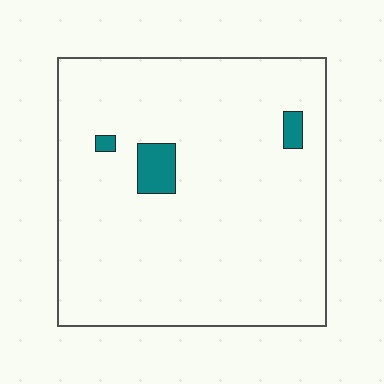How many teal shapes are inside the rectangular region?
3.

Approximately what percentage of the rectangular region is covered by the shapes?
Approximately 5%.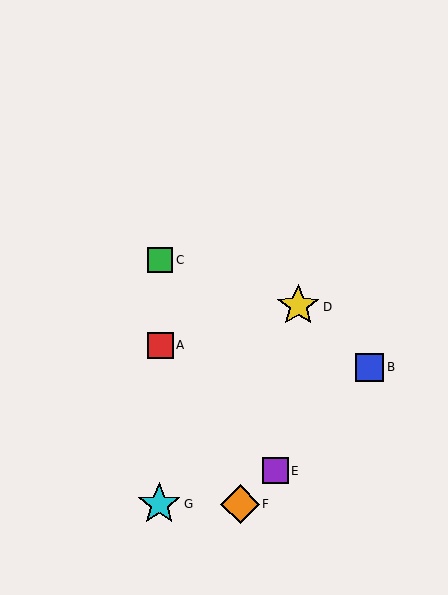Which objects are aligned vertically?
Objects A, C, G are aligned vertically.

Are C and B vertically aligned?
No, C is at x≈160 and B is at x≈369.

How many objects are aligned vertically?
3 objects (A, C, G) are aligned vertically.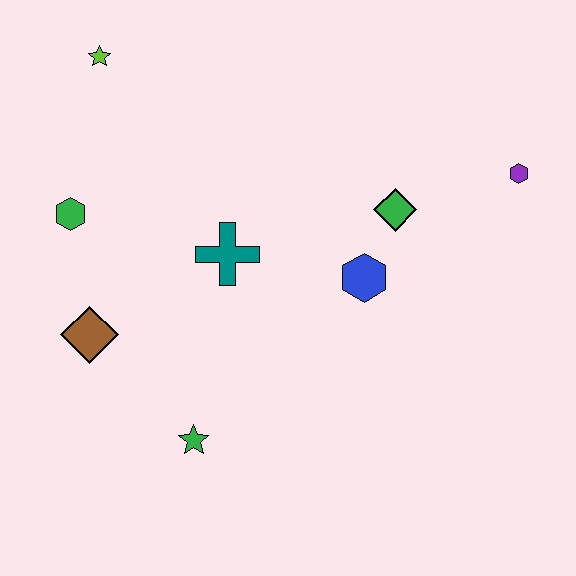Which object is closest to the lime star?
The green hexagon is closest to the lime star.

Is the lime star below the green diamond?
No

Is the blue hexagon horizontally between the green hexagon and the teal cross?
No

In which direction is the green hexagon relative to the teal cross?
The green hexagon is to the left of the teal cross.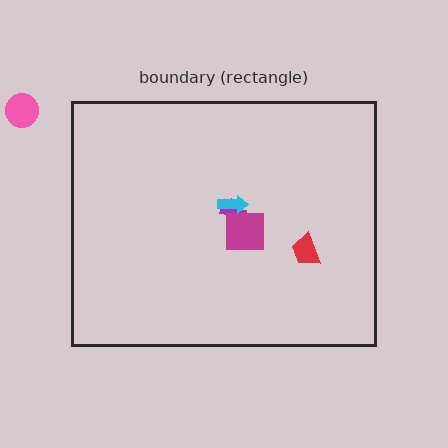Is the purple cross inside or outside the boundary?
Inside.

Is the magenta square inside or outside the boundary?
Inside.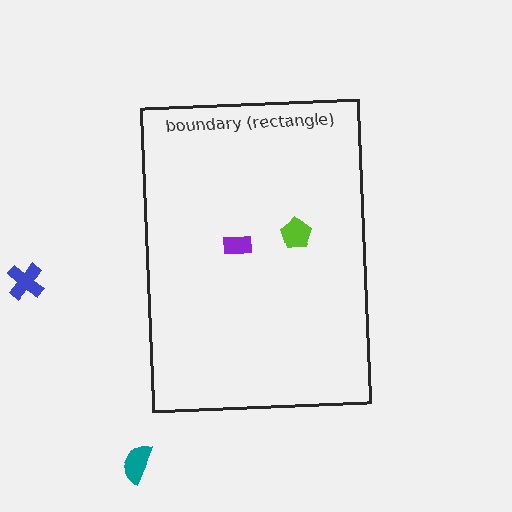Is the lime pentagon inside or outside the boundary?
Inside.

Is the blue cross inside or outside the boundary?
Outside.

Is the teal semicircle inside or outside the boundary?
Outside.